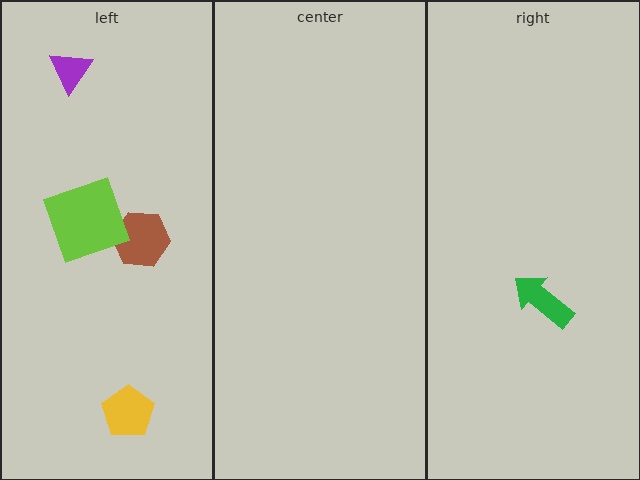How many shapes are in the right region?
1.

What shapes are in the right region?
The green arrow.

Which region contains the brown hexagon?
The left region.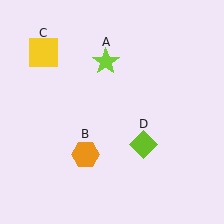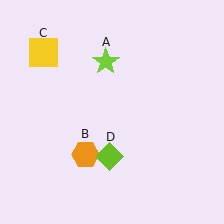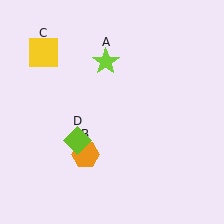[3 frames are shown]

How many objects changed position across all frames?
1 object changed position: lime diamond (object D).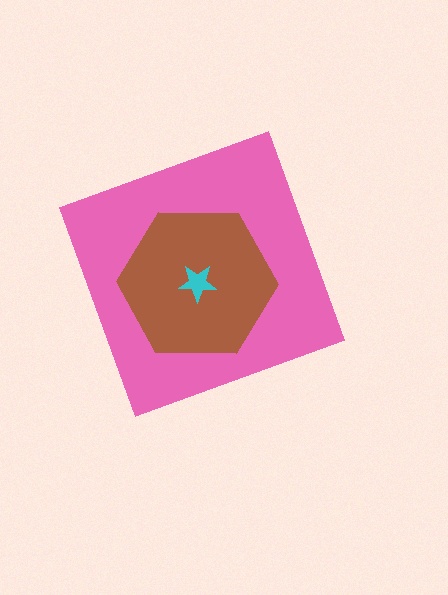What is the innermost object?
The cyan star.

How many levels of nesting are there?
3.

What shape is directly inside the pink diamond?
The brown hexagon.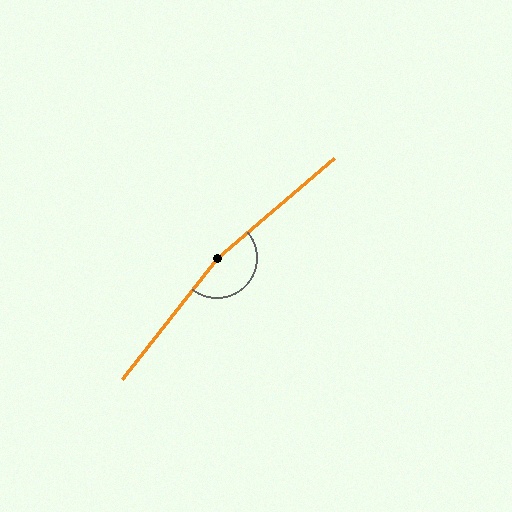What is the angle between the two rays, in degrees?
Approximately 168 degrees.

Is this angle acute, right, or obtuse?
It is obtuse.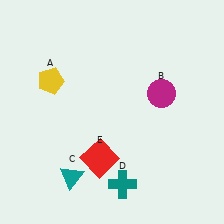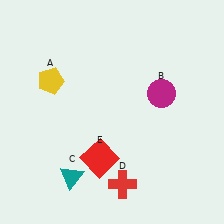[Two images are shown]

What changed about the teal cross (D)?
In Image 1, D is teal. In Image 2, it changed to red.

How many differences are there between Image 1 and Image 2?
There is 1 difference between the two images.